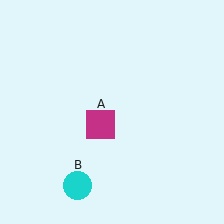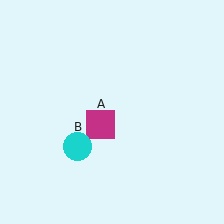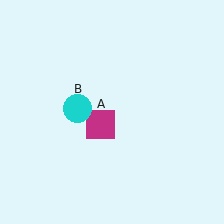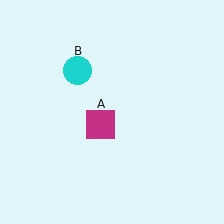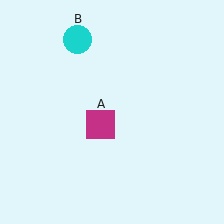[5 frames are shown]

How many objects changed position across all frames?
1 object changed position: cyan circle (object B).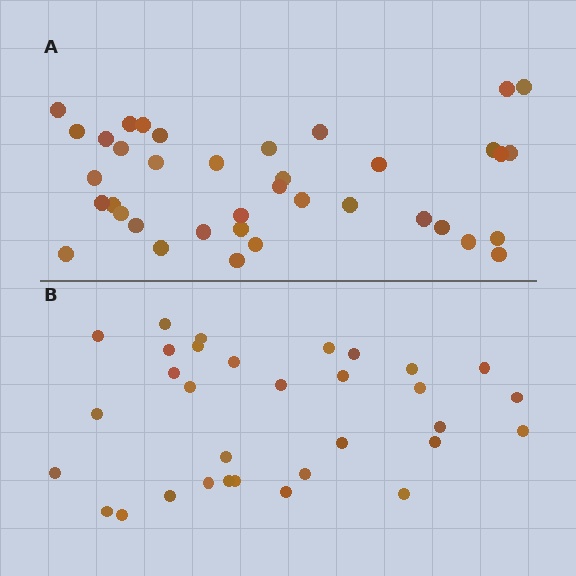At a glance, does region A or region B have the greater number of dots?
Region A (the top region) has more dots.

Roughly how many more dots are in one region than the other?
Region A has about 6 more dots than region B.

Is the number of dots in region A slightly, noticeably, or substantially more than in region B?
Region A has only slightly more — the two regions are fairly close. The ratio is roughly 1.2 to 1.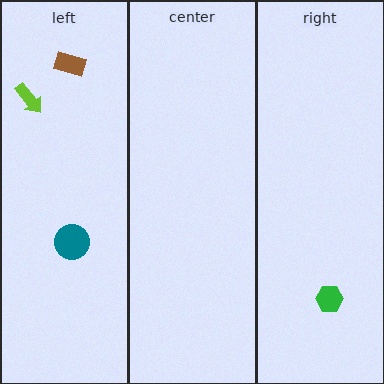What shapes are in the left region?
The brown rectangle, the lime arrow, the teal circle.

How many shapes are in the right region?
1.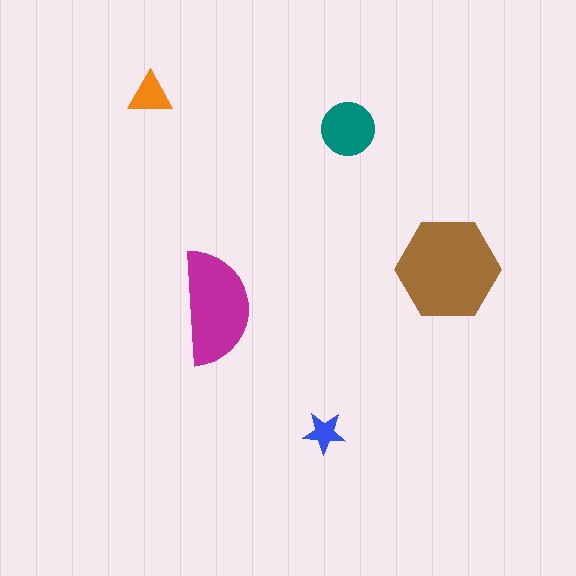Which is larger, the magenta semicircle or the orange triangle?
The magenta semicircle.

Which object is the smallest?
The blue star.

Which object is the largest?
The brown hexagon.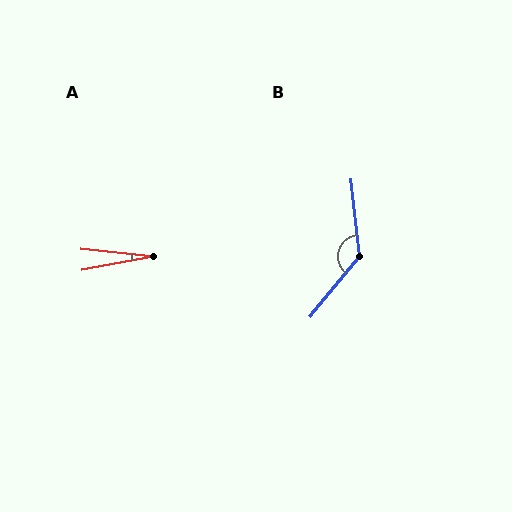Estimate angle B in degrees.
Approximately 135 degrees.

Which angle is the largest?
B, at approximately 135 degrees.